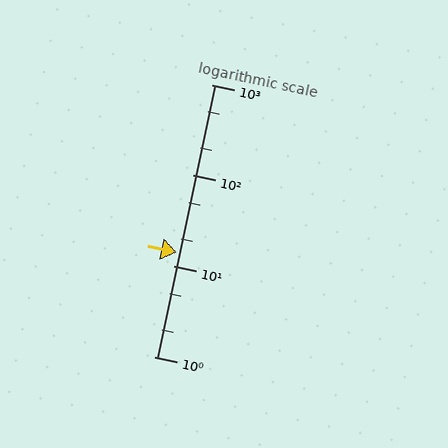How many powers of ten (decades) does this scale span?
The scale spans 3 decades, from 1 to 1000.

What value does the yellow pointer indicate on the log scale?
The pointer indicates approximately 14.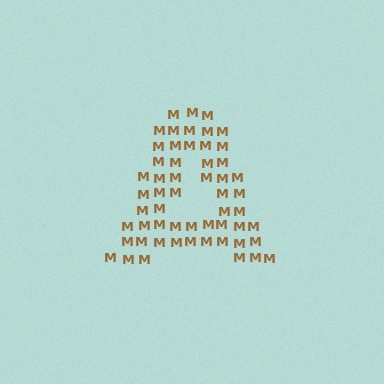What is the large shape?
The large shape is the letter A.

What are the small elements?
The small elements are letter M's.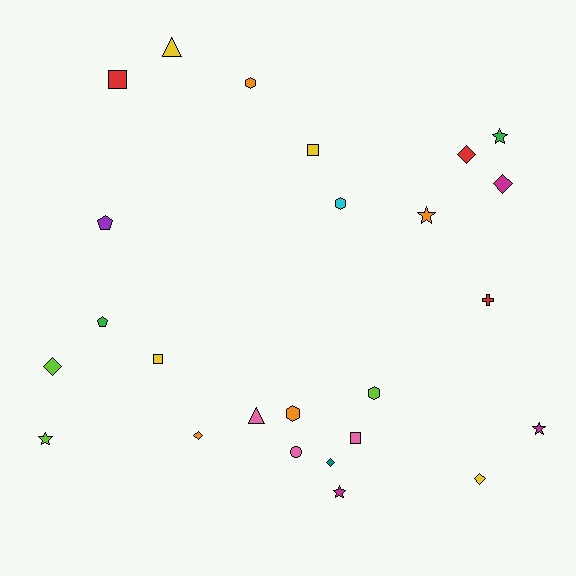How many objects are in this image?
There are 25 objects.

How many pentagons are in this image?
There are 2 pentagons.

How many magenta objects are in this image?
There are 3 magenta objects.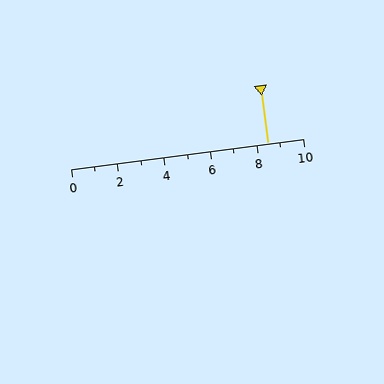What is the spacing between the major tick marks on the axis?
The major ticks are spaced 2 apart.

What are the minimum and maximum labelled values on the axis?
The axis runs from 0 to 10.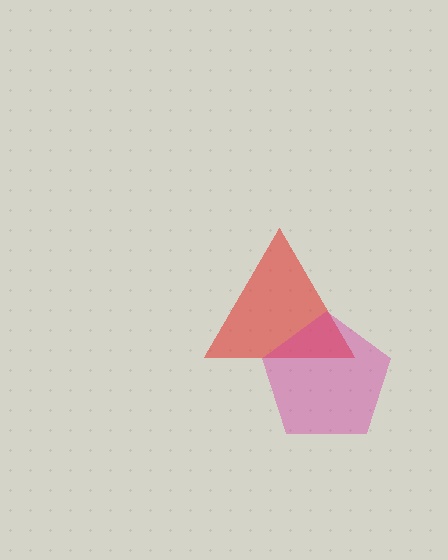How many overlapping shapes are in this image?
There are 2 overlapping shapes in the image.